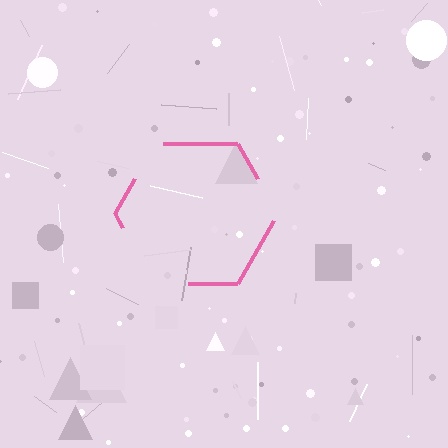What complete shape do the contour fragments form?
The contour fragments form a hexagon.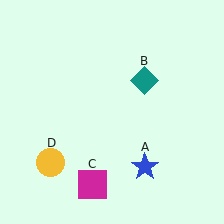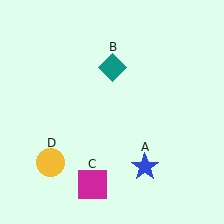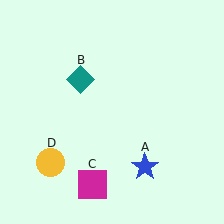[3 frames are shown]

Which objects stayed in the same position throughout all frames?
Blue star (object A) and magenta square (object C) and yellow circle (object D) remained stationary.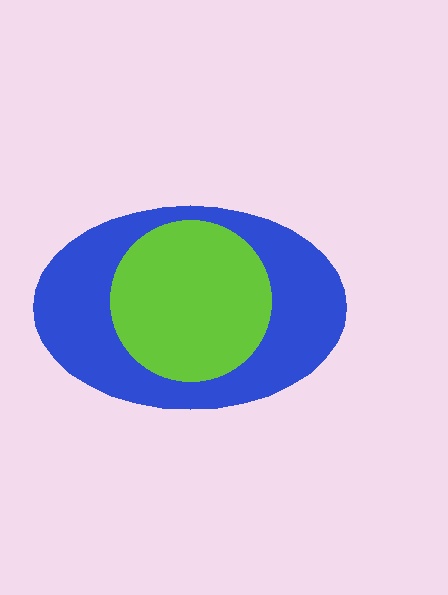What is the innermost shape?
The lime circle.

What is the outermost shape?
The blue ellipse.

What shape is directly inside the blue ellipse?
The lime circle.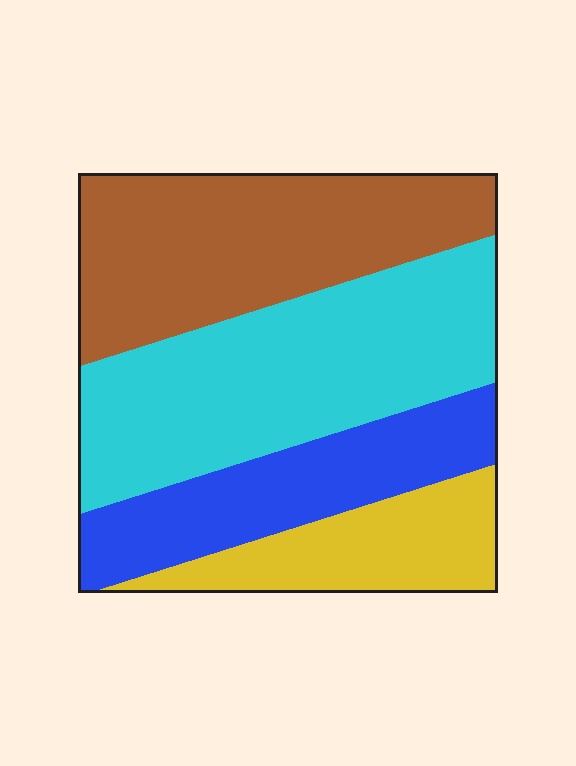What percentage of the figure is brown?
Brown takes up about one third (1/3) of the figure.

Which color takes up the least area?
Yellow, at roughly 15%.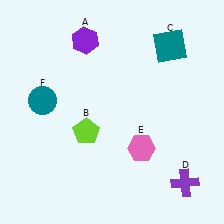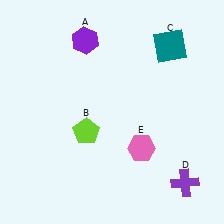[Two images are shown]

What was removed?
The teal circle (F) was removed in Image 2.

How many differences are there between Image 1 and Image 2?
There is 1 difference between the two images.